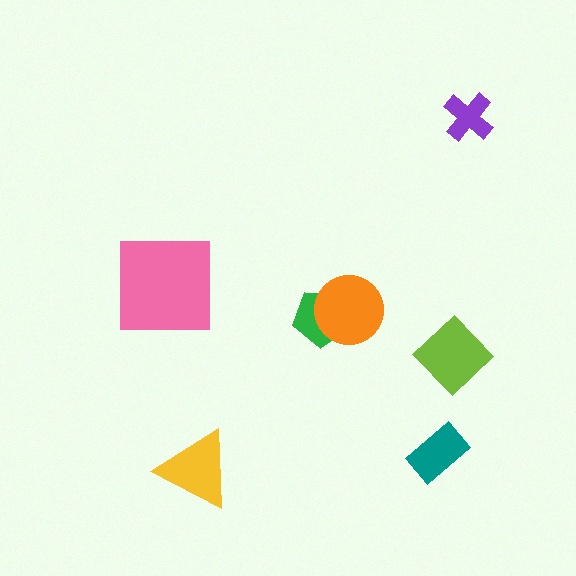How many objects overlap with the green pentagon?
1 object overlaps with the green pentagon.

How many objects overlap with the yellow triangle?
0 objects overlap with the yellow triangle.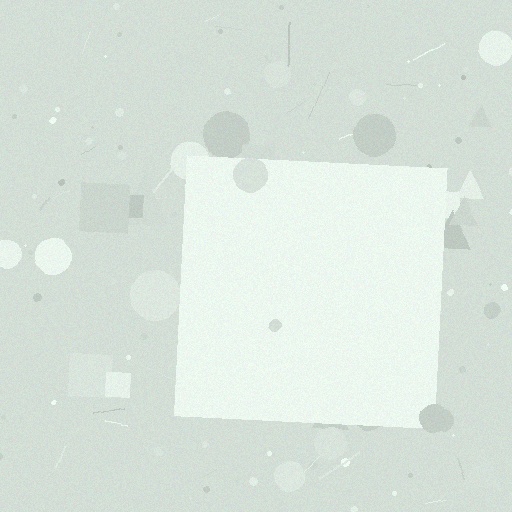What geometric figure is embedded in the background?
A square is embedded in the background.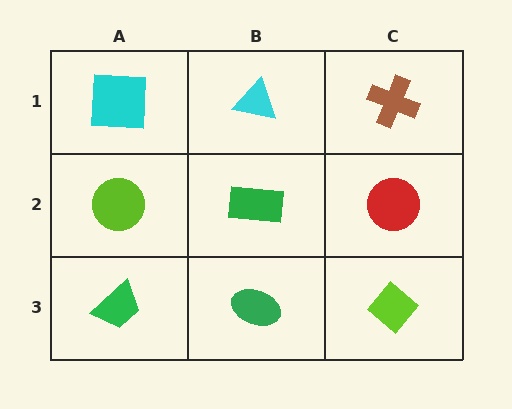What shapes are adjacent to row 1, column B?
A green rectangle (row 2, column B), a cyan square (row 1, column A), a brown cross (row 1, column C).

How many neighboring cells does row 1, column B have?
3.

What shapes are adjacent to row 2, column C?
A brown cross (row 1, column C), a lime diamond (row 3, column C), a green rectangle (row 2, column B).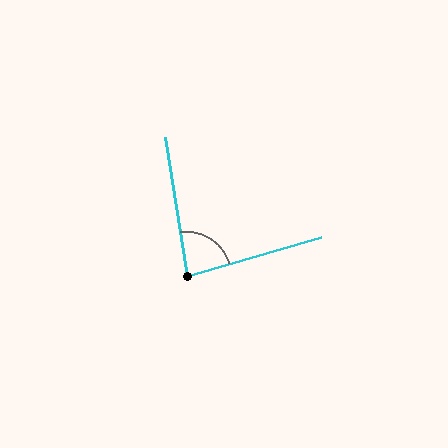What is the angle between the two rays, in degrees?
Approximately 83 degrees.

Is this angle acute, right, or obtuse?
It is acute.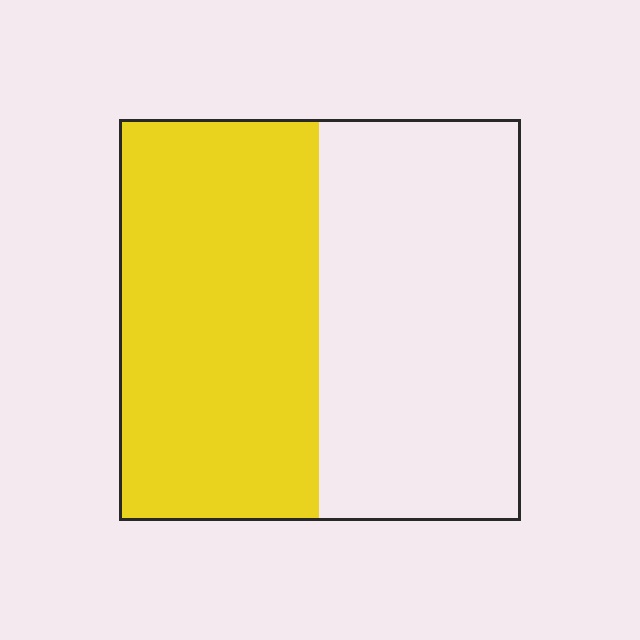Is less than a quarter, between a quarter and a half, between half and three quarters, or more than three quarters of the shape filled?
Between a quarter and a half.